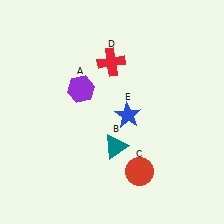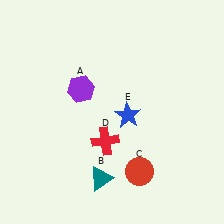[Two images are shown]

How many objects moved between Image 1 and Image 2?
2 objects moved between the two images.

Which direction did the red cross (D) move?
The red cross (D) moved down.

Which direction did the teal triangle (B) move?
The teal triangle (B) moved down.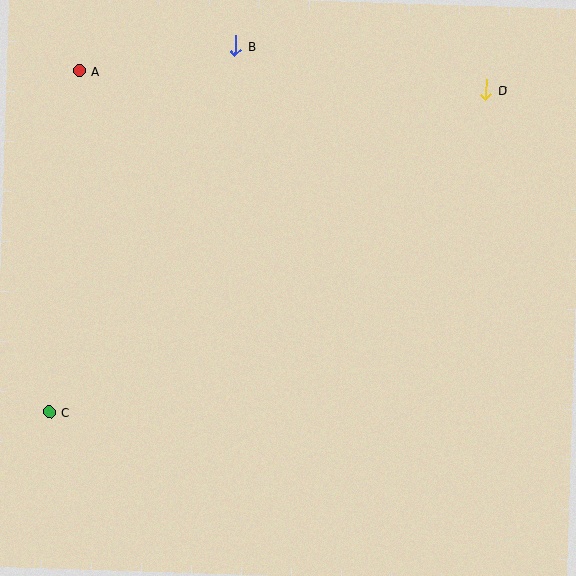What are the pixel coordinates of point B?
Point B is at (236, 46).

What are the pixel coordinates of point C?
Point C is at (49, 412).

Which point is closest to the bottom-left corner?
Point C is closest to the bottom-left corner.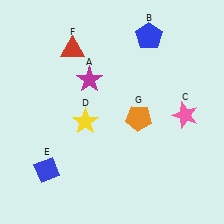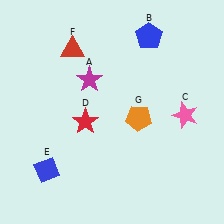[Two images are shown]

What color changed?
The star (D) changed from yellow in Image 1 to red in Image 2.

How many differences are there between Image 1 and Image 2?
There is 1 difference between the two images.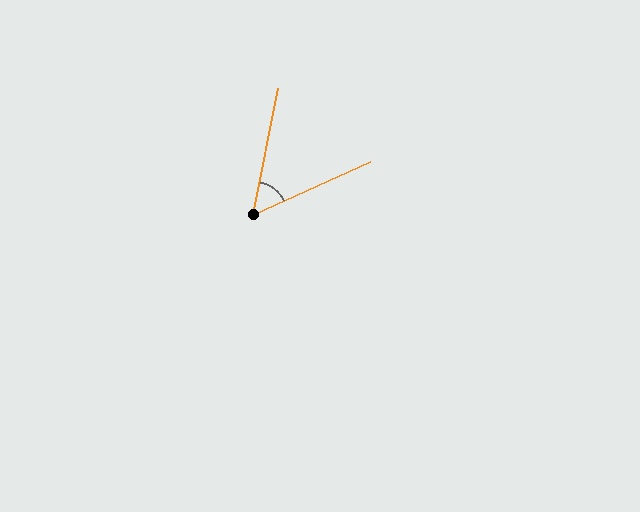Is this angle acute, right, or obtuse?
It is acute.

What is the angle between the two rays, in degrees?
Approximately 54 degrees.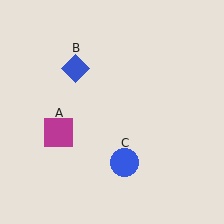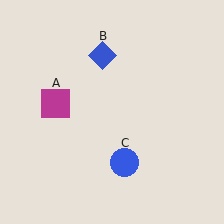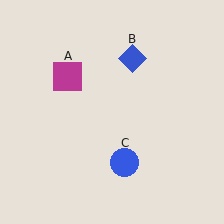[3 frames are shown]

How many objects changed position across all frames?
2 objects changed position: magenta square (object A), blue diamond (object B).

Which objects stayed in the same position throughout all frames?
Blue circle (object C) remained stationary.